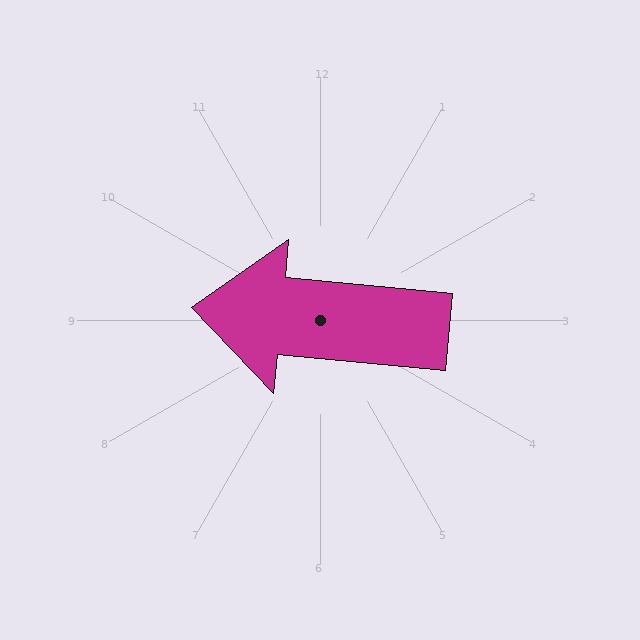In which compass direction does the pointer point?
West.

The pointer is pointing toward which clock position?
Roughly 9 o'clock.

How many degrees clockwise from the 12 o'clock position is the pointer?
Approximately 275 degrees.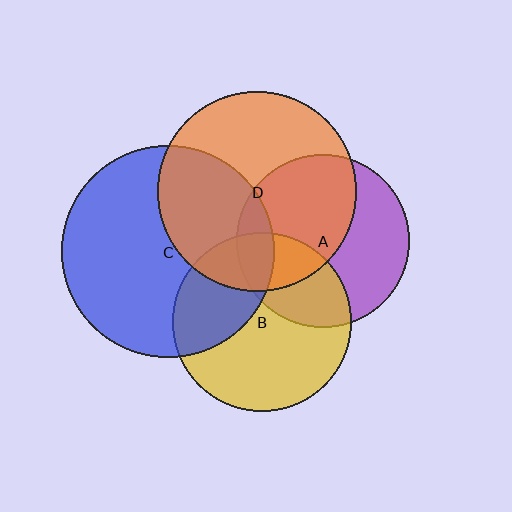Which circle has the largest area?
Circle C (blue).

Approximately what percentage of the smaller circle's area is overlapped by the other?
Approximately 40%.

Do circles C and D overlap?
Yes.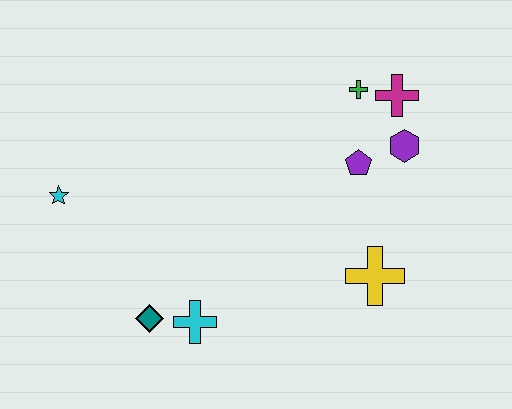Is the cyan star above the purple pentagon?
No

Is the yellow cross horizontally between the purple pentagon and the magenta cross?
Yes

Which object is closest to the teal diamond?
The cyan cross is closest to the teal diamond.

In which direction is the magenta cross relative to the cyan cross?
The magenta cross is above the cyan cross.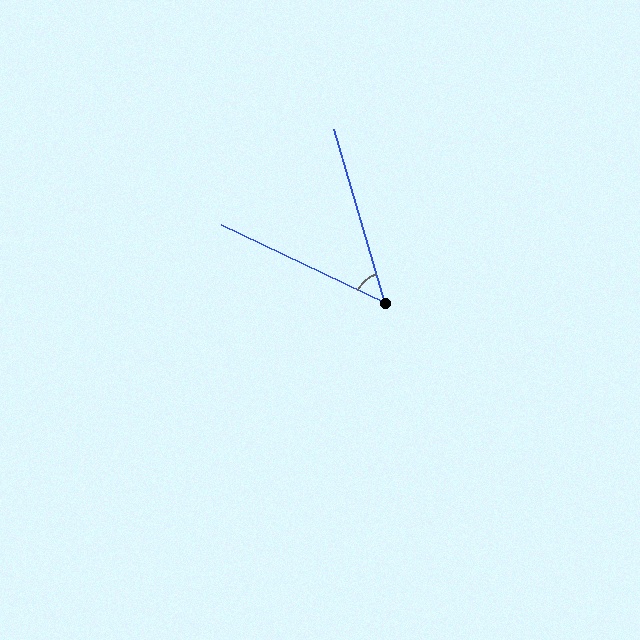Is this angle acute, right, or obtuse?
It is acute.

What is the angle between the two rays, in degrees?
Approximately 48 degrees.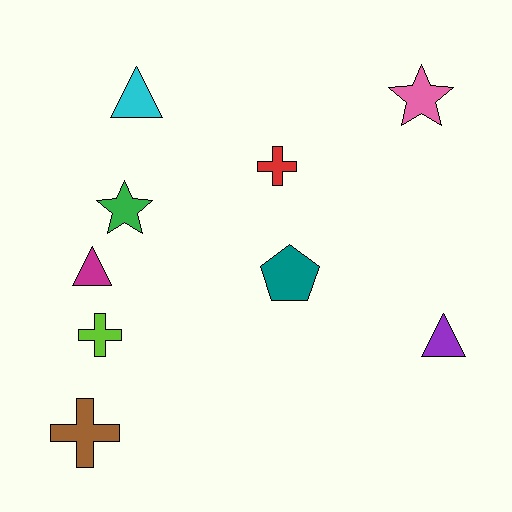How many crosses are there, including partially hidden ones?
There are 3 crosses.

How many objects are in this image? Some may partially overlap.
There are 9 objects.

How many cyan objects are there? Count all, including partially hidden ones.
There is 1 cyan object.